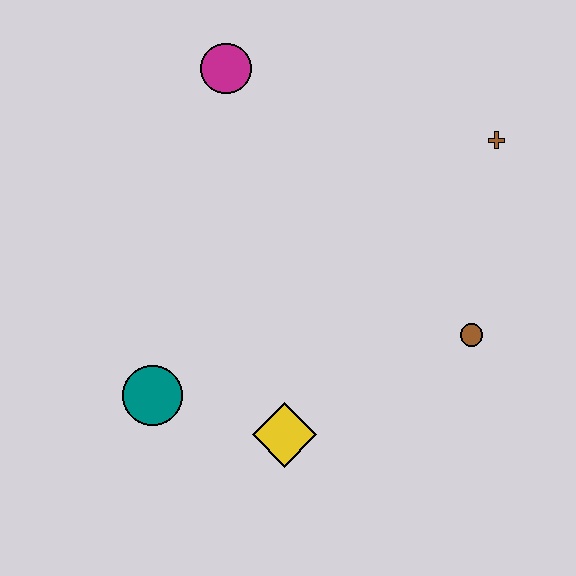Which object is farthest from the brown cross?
The teal circle is farthest from the brown cross.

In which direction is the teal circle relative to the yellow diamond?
The teal circle is to the left of the yellow diamond.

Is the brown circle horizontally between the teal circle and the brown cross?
Yes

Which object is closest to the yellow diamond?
The teal circle is closest to the yellow diamond.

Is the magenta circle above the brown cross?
Yes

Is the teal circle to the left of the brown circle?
Yes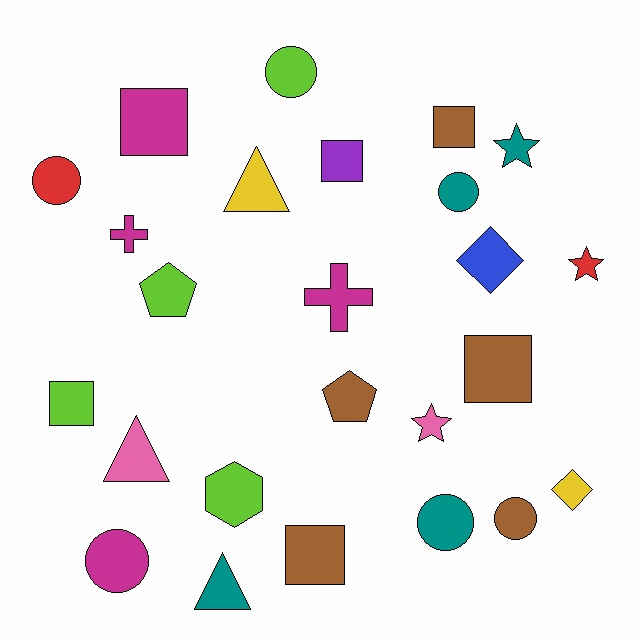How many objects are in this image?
There are 25 objects.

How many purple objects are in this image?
There is 1 purple object.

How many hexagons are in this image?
There is 1 hexagon.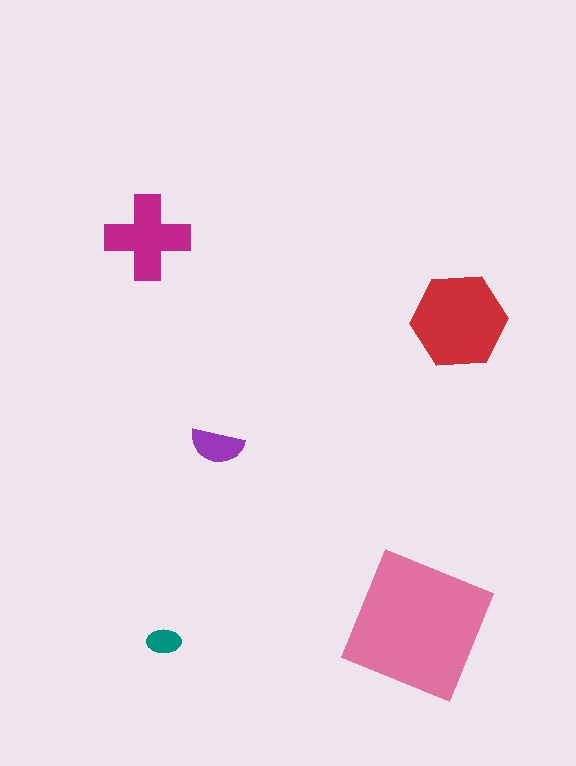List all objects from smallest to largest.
The teal ellipse, the purple semicircle, the magenta cross, the red hexagon, the pink square.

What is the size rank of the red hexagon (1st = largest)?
2nd.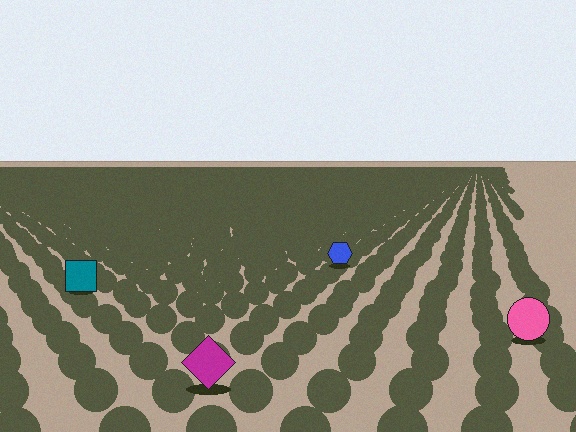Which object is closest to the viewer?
The magenta diamond is closest. The texture marks near it are larger and more spread out.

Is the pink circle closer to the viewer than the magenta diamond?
No. The magenta diamond is closer — you can tell from the texture gradient: the ground texture is coarser near it.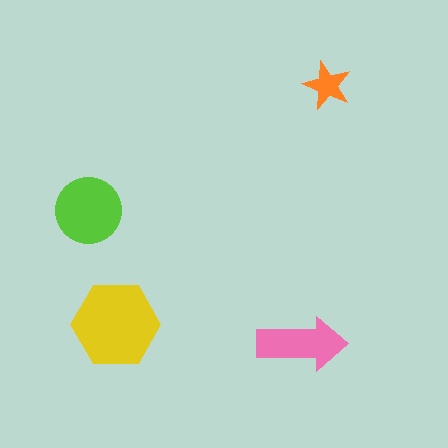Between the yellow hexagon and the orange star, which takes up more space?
The yellow hexagon.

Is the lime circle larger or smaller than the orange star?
Larger.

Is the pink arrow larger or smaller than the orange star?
Larger.